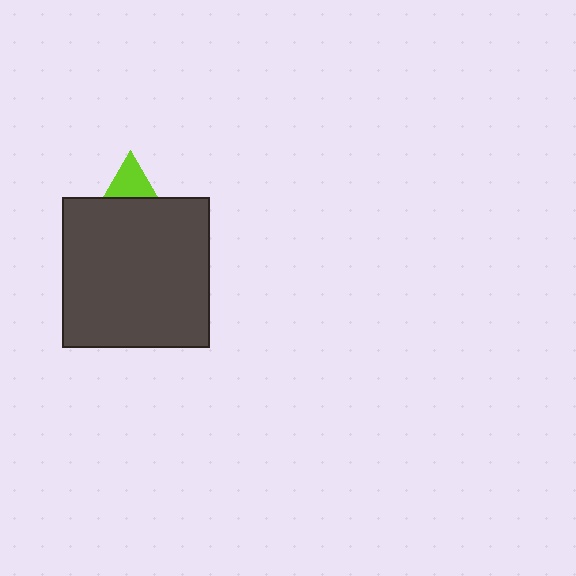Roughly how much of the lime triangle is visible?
A small part of it is visible (roughly 32%).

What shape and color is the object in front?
The object in front is a dark gray rectangle.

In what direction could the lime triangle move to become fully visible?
The lime triangle could move up. That would shift it out from behind the dark gray rectangle entirely.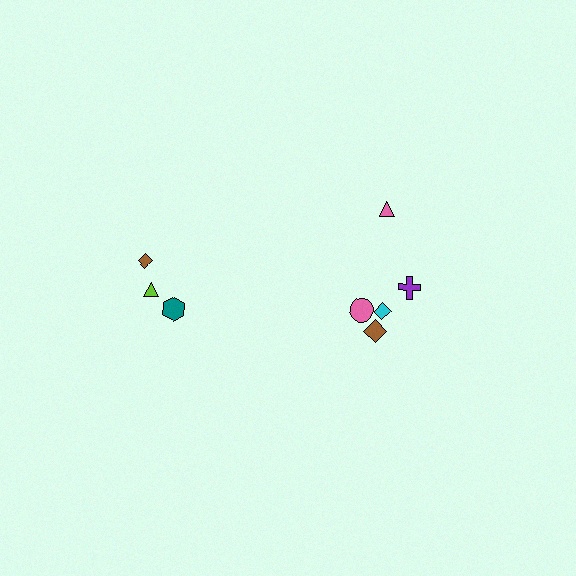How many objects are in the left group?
There are 3 objects.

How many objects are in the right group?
There are 5 objects.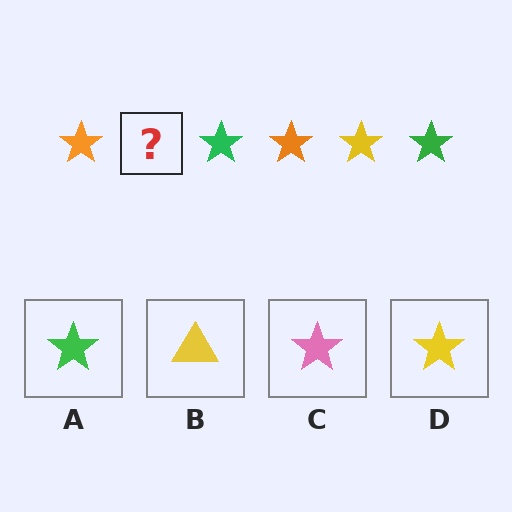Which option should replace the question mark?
Option D.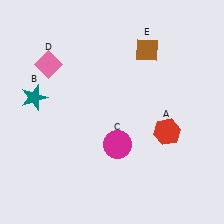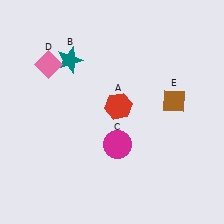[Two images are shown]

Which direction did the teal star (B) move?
The teal star (B) moved up.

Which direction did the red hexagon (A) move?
The red hexagon (A) moved left.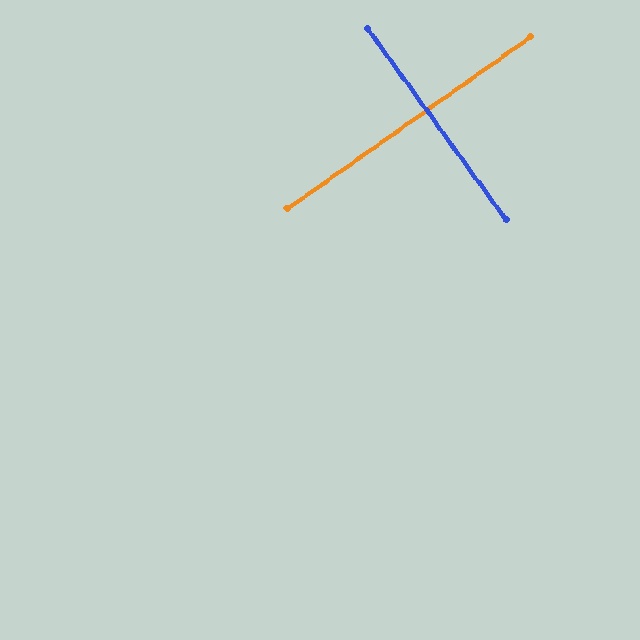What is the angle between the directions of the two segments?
Approximately 89 degrees.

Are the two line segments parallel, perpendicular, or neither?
Perpendicular — they meet at approximately 89°.